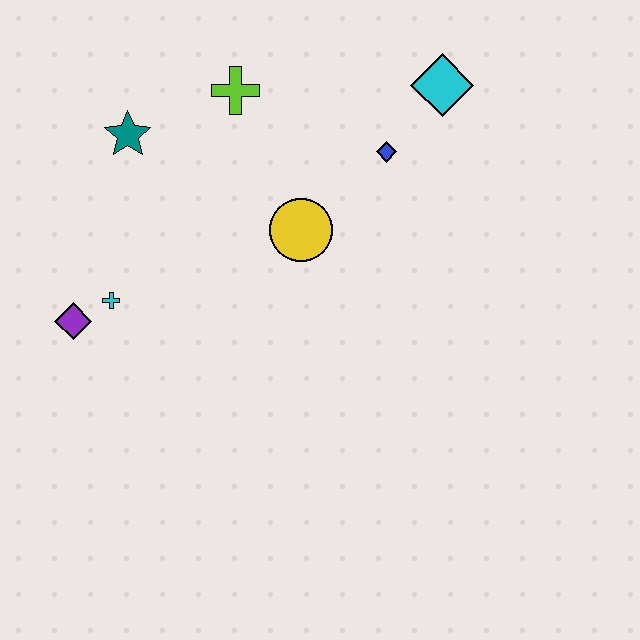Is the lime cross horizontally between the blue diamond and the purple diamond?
Yes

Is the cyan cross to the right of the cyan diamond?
No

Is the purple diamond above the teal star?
No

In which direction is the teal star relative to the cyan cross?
The teal star is above the cyan cross.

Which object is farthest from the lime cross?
The purple diamond is farthest from the lime cross.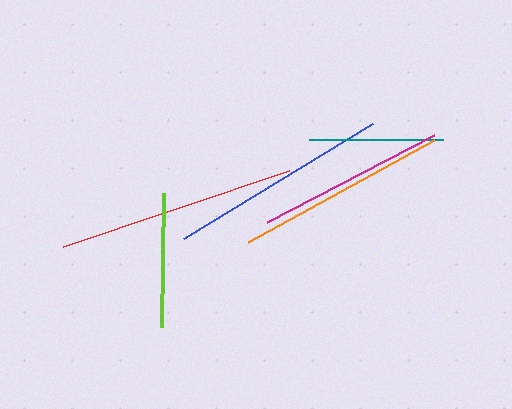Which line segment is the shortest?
The lime line is the shortest at approximately 134 pixels.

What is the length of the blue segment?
The blue segment is approximately 221 pixels long.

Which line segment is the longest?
The red line is the longest at approximately 239 pixels.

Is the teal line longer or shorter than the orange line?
The orange line is longer than the teal line.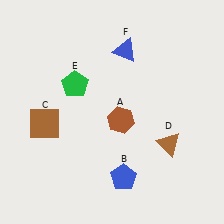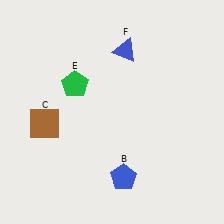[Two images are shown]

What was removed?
The brown triangle (D), the brown hexagon (A) were removed in Image 2.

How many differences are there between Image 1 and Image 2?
There are 2 differences between the two images.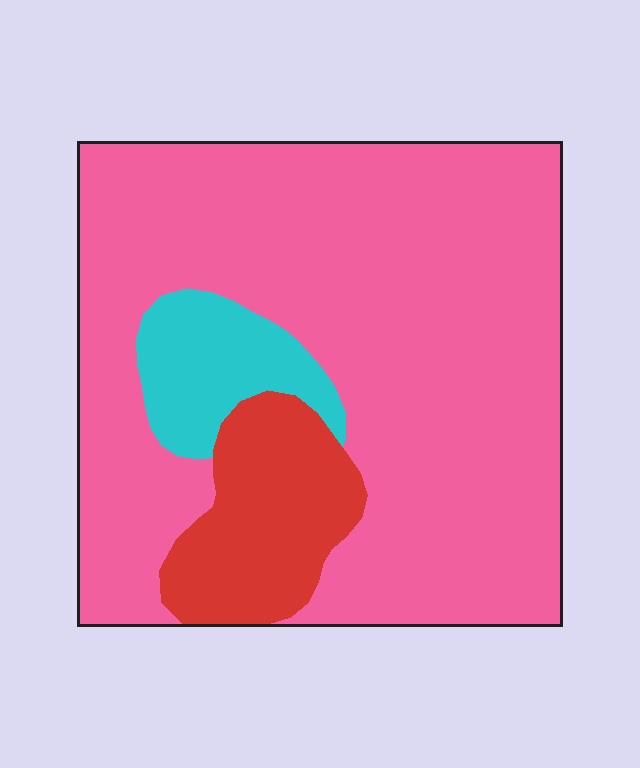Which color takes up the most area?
Pink, at roughly 80%.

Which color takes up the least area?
Cyan, at roughly 10%.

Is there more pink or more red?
Pink.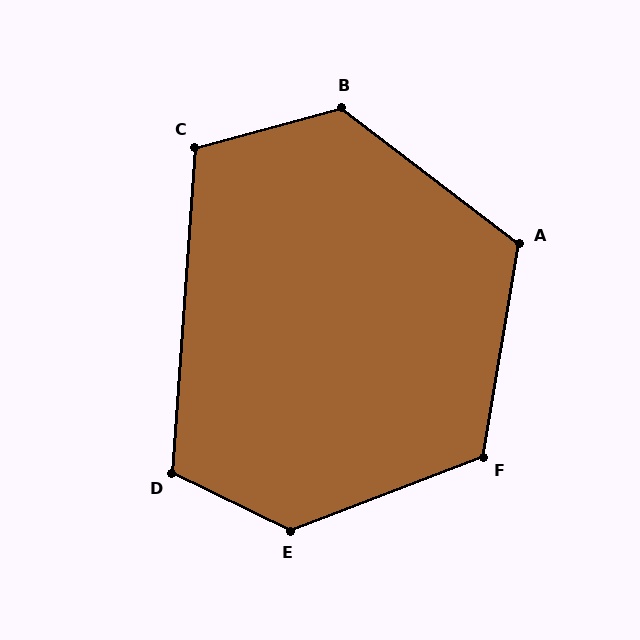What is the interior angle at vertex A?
Approximately 118 degrees (obtuse).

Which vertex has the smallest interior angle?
C, at approximately 109 degrees.